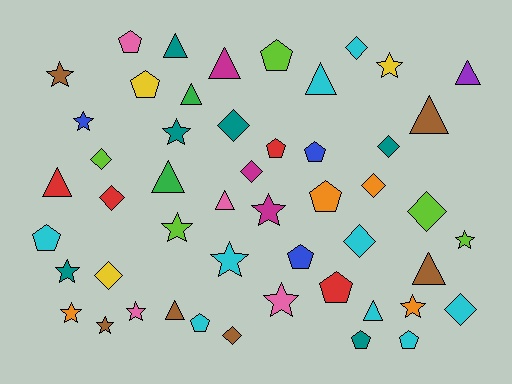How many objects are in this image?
There are 50 objects.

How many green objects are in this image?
There are 2 green objects.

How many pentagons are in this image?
There are 12 pentagons.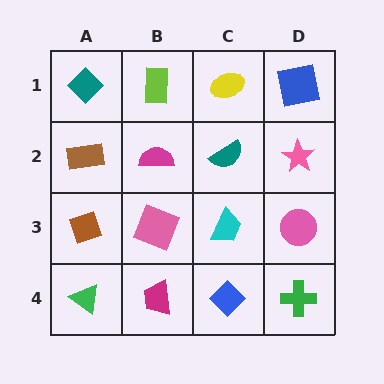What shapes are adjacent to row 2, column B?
A lime rectangle (row 1, column B), a pink square (row 3, column B), a brown rectangle (row 2, column A), a teal semicircle (row 2, column C).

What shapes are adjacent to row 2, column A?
A teal diamond (row 1, column A), a brown diamond (row 3, column A), a magenta semicircle (row 2, column B).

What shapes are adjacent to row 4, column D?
A pink circle (row 3, column D), a blue diamond (row 4, column C).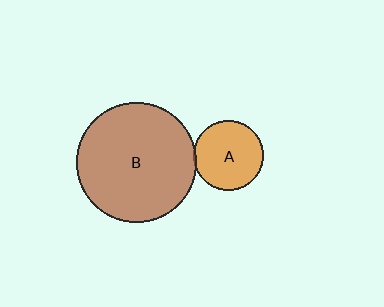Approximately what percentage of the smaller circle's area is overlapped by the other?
Approximately 5%.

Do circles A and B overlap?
Yes.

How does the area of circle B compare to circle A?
Approximately 3.0 times.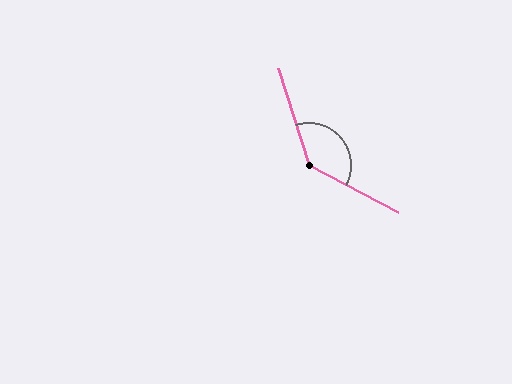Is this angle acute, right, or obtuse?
It is obtuse.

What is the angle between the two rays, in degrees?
Approximately 135 degrees.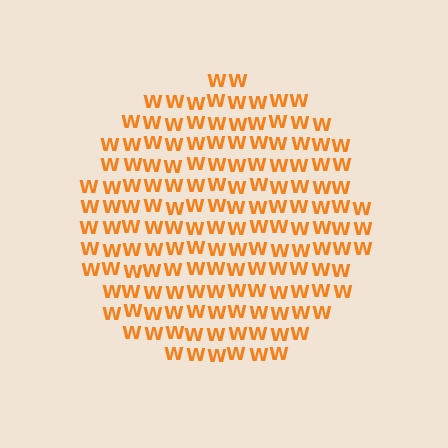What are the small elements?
The small elements are letter W's.